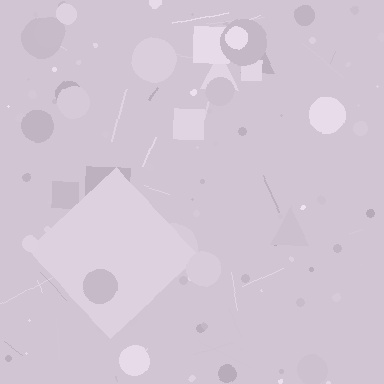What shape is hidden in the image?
A diamond is hidden in the image.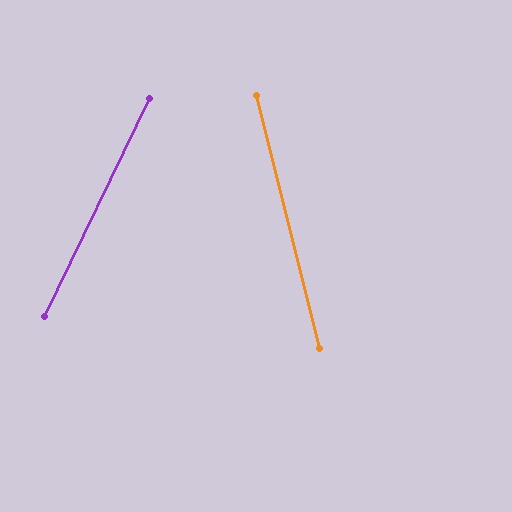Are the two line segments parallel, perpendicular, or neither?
Neither parallel nor perpendicular — they differ by about 40°.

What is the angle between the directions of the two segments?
Approximately 40 degrees.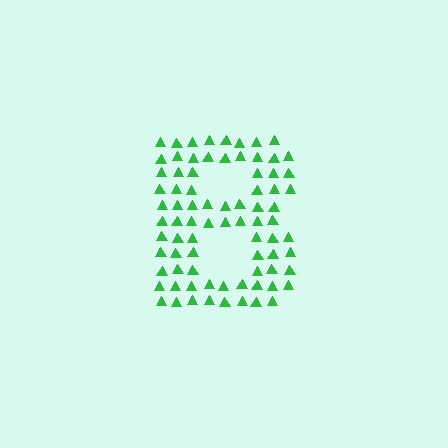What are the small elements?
The small elements are triangles.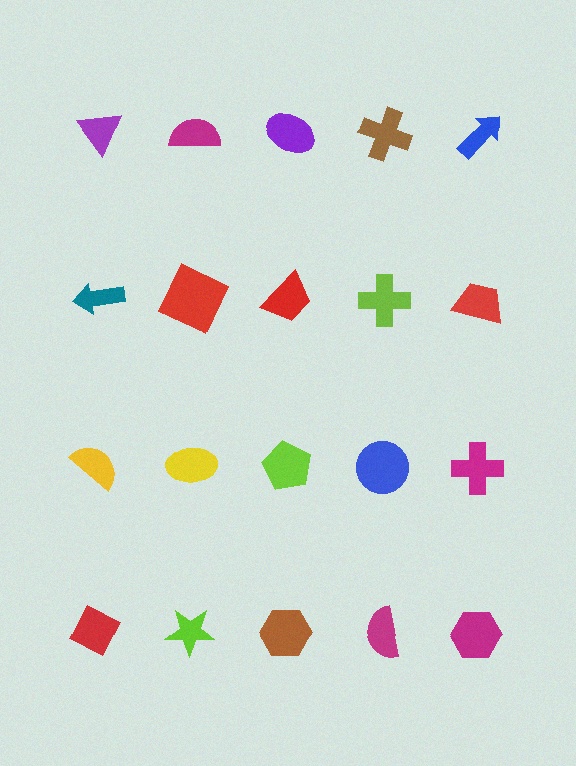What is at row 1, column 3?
A purple ellipse.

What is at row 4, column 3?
A brown hexagon.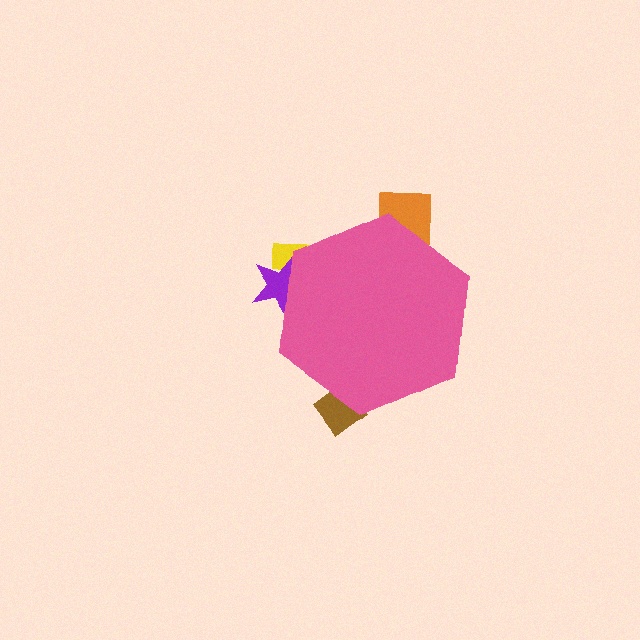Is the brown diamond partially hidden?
Yes, the brown diamond is partially hidden behind the pink hexagon.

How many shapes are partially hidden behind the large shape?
4 shapes are partially hidden.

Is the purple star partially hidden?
Yes, the purple star is partially hidden behind the pink hexagon.